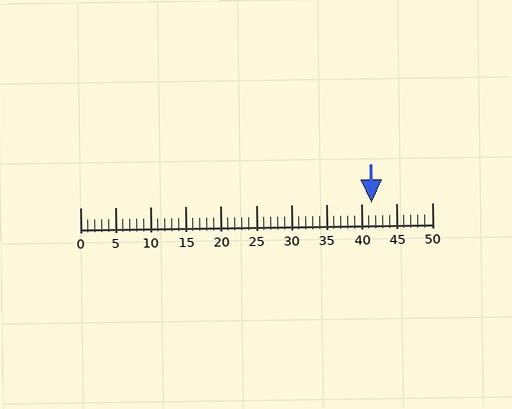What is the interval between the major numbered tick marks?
The major tick marks are spaced 5 units apart.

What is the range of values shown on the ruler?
The ruler shows values from 0 to 50.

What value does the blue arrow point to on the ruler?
The blue arrow points to approximately 41.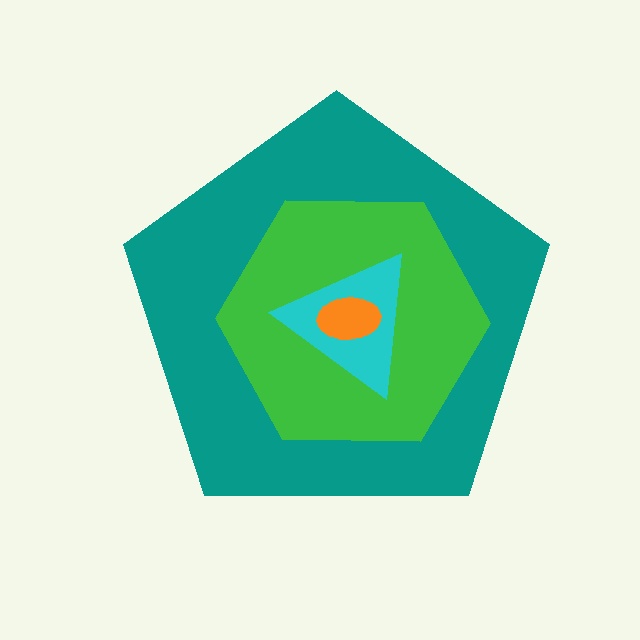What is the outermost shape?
The teal pentagon.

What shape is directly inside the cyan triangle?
The orange ellipse.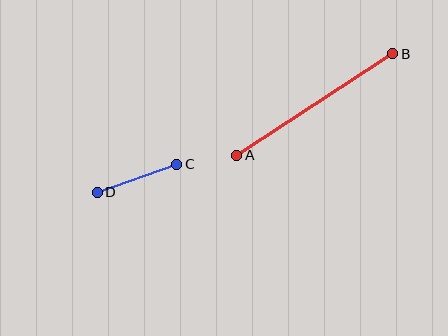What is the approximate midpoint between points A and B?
The midpoint is at approximately (315, 105) pixels.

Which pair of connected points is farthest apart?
Points A and B are farthest apart.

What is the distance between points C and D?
The distance is approximately 84 pixels.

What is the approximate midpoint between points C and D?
The midpoint is at approximately (137, 178) pixels.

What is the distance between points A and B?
The distance is approximately 186 pixels.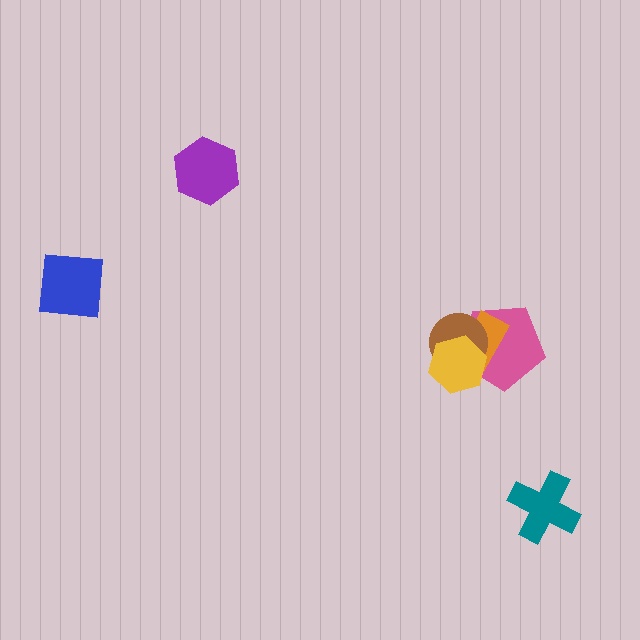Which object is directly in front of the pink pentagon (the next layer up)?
The orange rectangle is directly in front of the pink pentagon.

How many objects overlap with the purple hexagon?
0 objects overlap with the purple hexagon.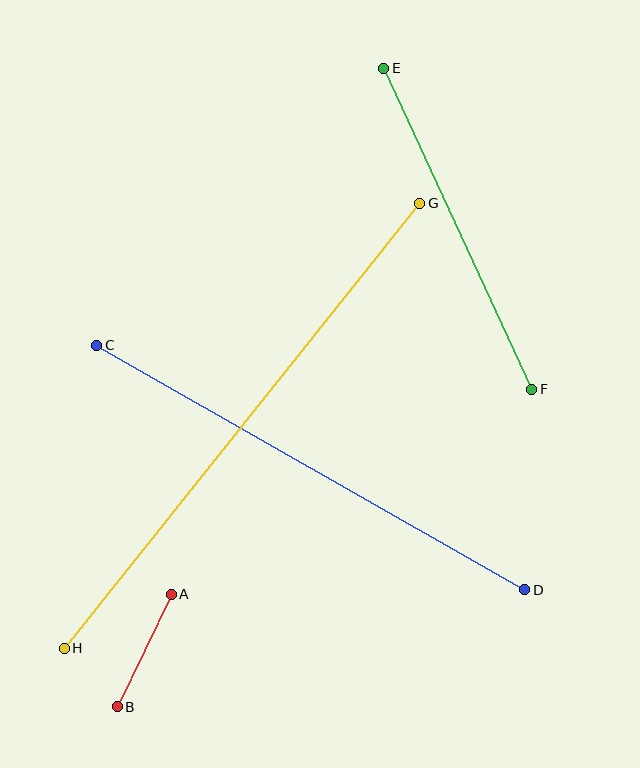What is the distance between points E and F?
The distance is approximately 353 pixels.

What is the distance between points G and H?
The distance is approximately 570 pixels.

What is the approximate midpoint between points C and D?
The midpoint is at approximately (311, 468) pixels.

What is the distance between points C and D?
The distance is approximately 493 pixels.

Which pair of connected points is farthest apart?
Points G and H are farthest apart.